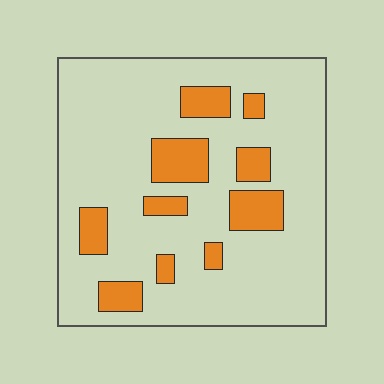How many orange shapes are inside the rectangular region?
10.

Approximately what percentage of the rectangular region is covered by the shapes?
Approximately 20%.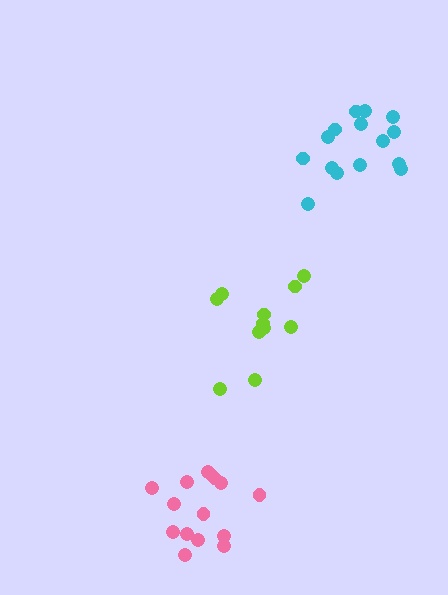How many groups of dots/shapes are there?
There are 3 groups.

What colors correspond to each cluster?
The clusters are colored: pink, lime, cyan.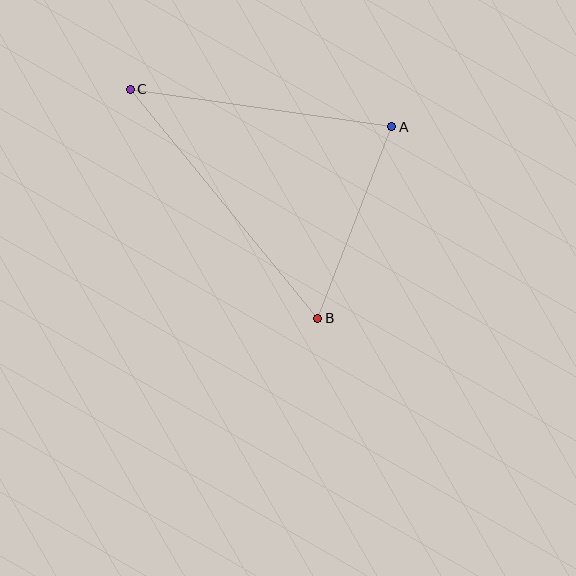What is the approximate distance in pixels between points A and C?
The distance between A and C is approximately 264 pixels.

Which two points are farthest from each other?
Points B and C are farthest from each other.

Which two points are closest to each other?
Points A and B are closest to each other.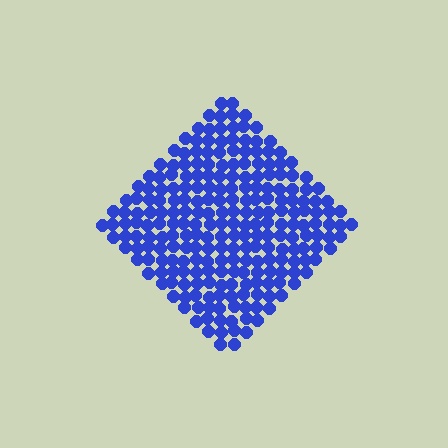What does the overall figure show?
The overall figure shows a diamond.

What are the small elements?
The small elements are circles.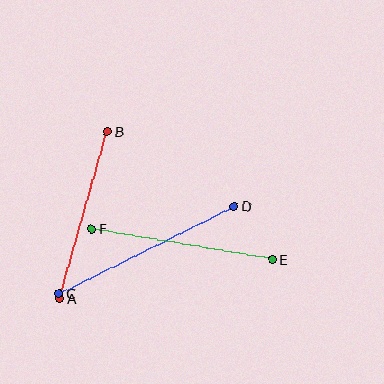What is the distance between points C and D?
The distance is approximately 196 pixels.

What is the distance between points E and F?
The distance is approximately 183 pixels.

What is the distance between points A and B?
The distance is approximately 174 pixels.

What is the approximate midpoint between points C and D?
The midpoint is at approximately (147, 250) pixels.